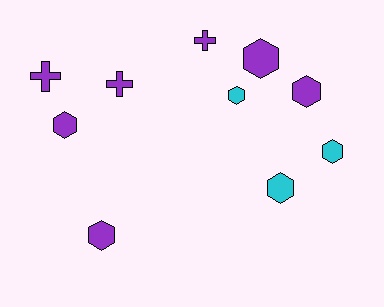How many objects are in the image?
There are 10 objects.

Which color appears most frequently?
Purple, with 7 objects.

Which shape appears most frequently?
Hexagon, with 7 objects.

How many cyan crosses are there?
There are no cyan crosses.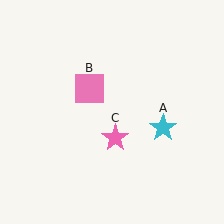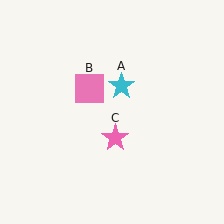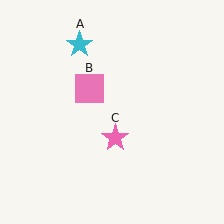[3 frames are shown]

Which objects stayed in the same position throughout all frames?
Pink square (object B) and pink star (object C) remained stationary.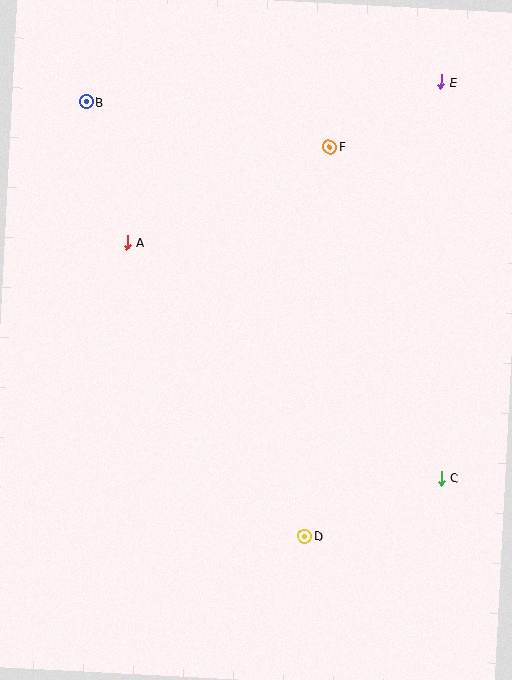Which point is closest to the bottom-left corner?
Point D is closest to the bottom-left corner.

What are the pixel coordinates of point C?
Point C is at (441, 478).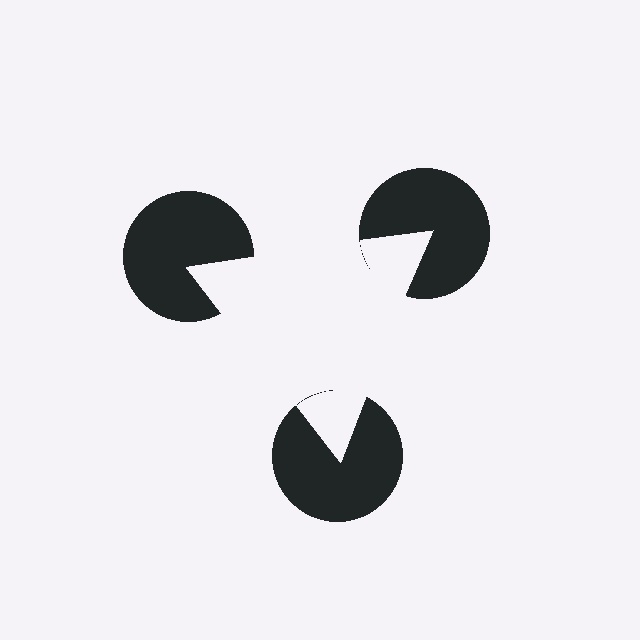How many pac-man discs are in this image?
There are 3 — one at each vertex of the illusory triangle.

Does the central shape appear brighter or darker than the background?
It typically appears slightly brighter than the background, even though no actual brightness change is drawn.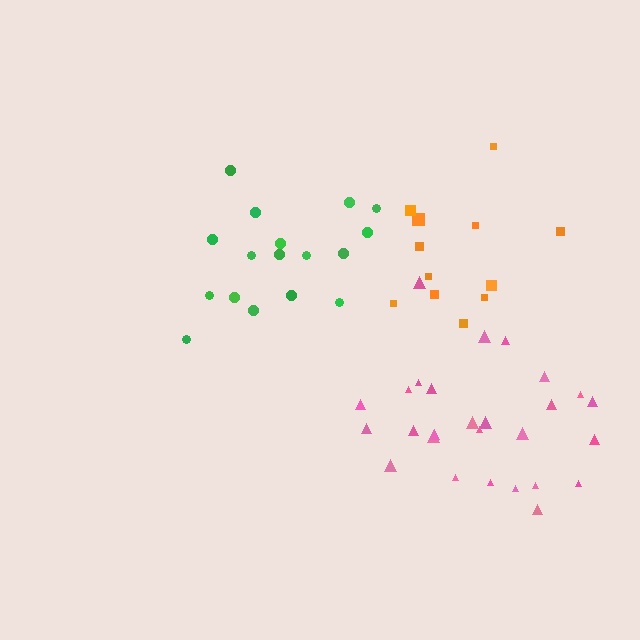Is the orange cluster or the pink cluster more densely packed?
Pink.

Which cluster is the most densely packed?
Green.